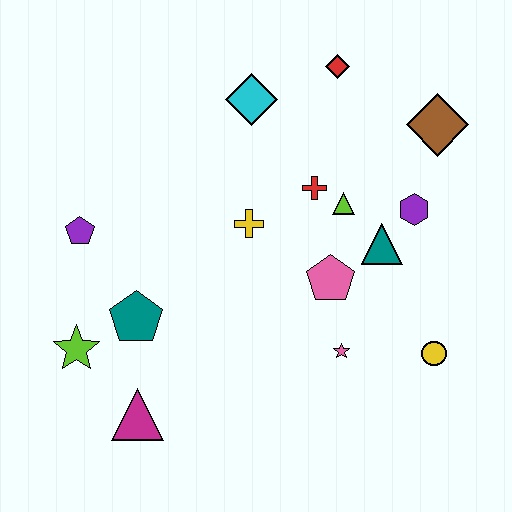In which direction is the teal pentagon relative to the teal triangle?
The teal pentagon is to the left of the teal triangle.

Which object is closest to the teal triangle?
The purple hexagon is closest to the teal triangle.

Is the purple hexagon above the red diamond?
No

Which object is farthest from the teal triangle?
The lime star is farthest from the teal triangle.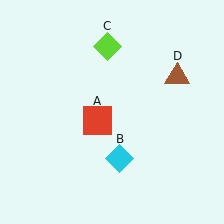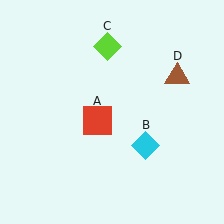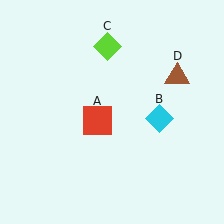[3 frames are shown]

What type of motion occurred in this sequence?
The cyan diamond (object B) rotated counterclockwise around the center of the scene.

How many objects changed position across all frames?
1 object changed position: cyan diamond (object B).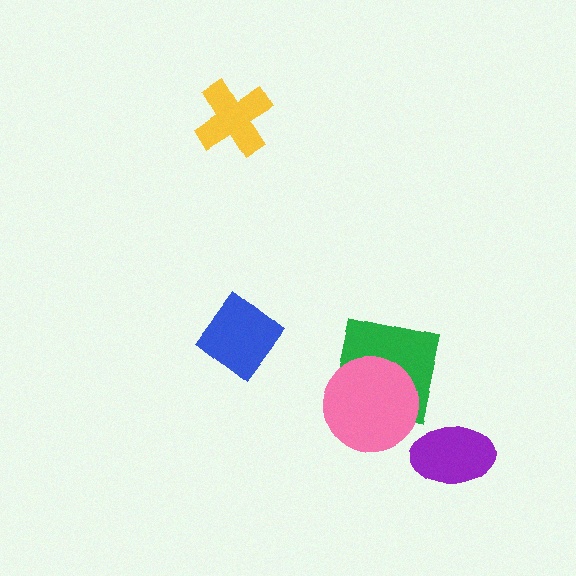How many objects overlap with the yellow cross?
0 objects overlap with the yellow cross.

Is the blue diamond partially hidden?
No, no other shape covers it.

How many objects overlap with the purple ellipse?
0 objects overlap with the purple ellipse.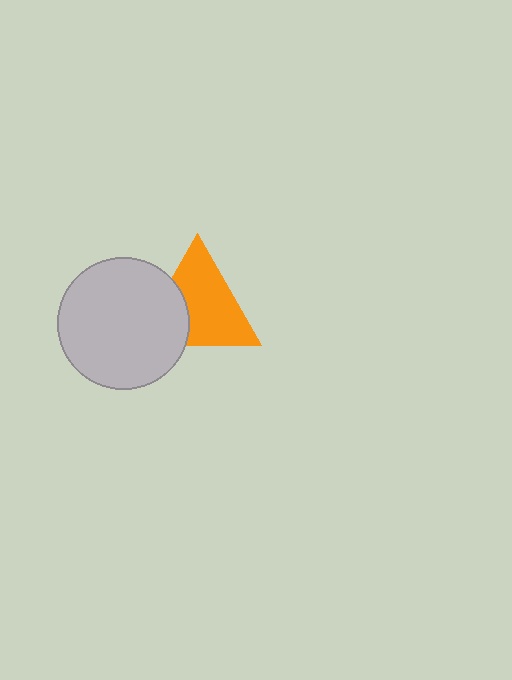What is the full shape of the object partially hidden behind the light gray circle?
The partially hidden object is an orange triangle.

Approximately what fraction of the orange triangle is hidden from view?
Roughly 31% of the orange triangle is hidden behind the light gray circle.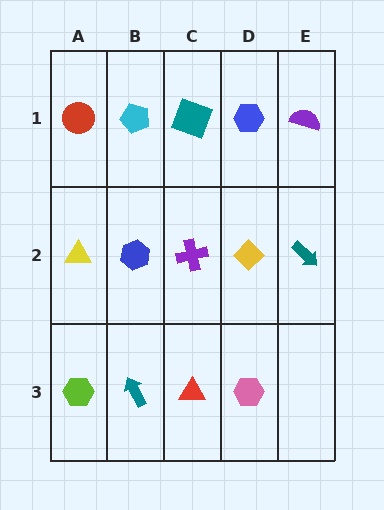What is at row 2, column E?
A teal arrow.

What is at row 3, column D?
A pink hexagon.